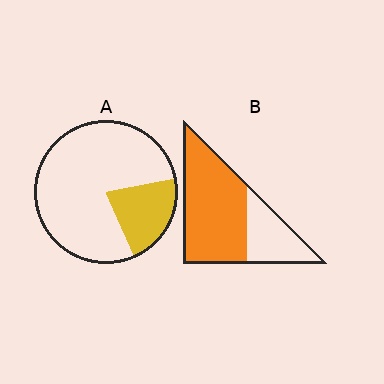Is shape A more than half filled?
No.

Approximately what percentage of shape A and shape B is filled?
A is approximately 20% and B is approximately 70%.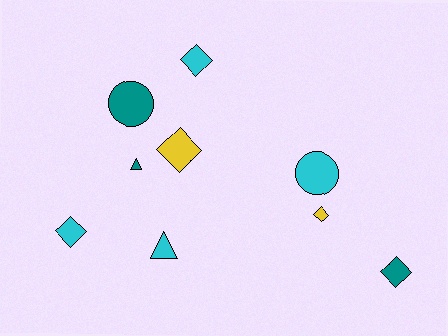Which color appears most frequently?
Cyan, with 4 objects.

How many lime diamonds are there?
There are no lime diamonds.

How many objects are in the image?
There are 9 objects.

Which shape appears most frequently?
Diamond, with 5 objects.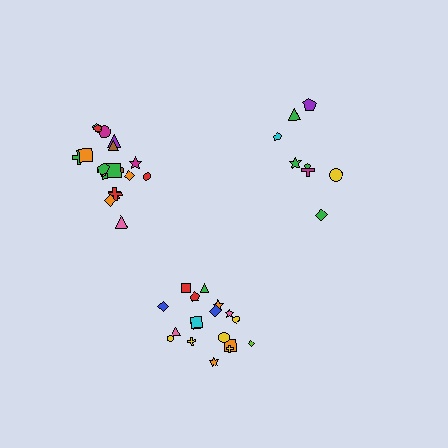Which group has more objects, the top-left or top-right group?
The top-left group.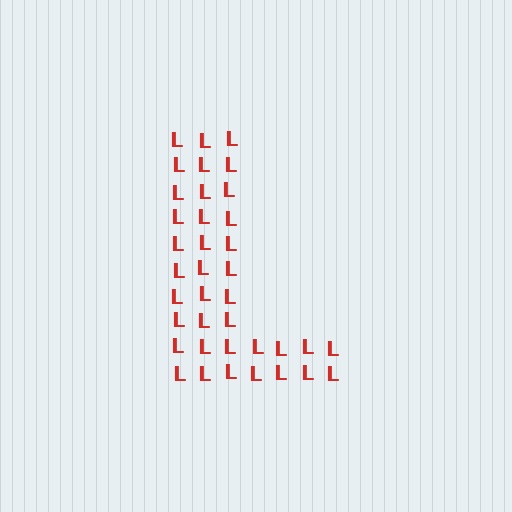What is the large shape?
The large shape is the letter L.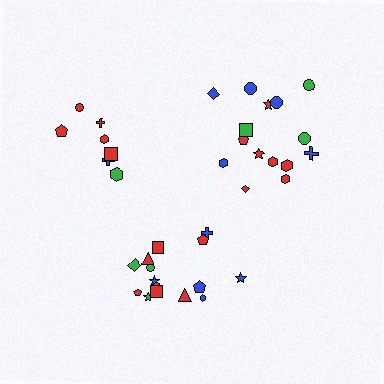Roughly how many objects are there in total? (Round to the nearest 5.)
Roughly 35 objects in total.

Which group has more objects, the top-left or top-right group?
The top-right group.